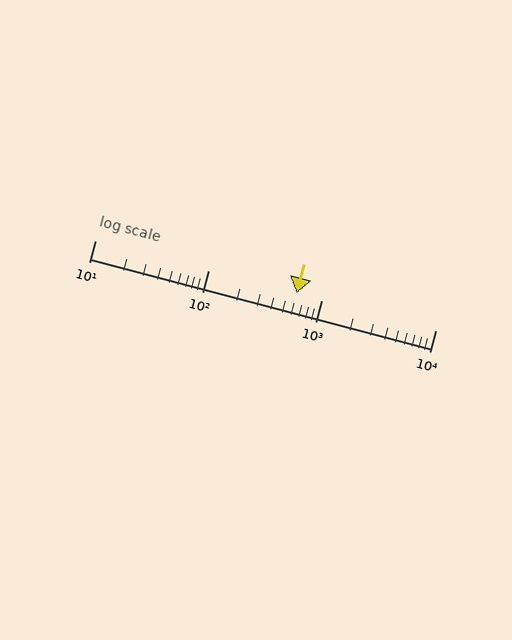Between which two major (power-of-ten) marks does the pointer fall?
The pointer is between 100 and 1000.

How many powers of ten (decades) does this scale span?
The scale spans 3 decades, from 10 to 10000.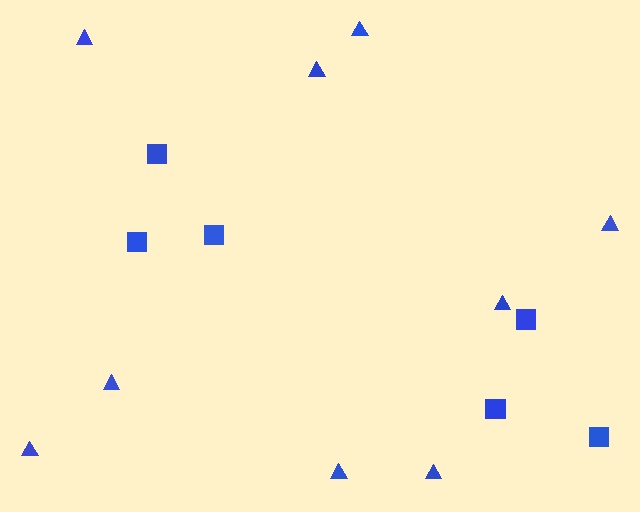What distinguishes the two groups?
There are 2 groups: one group of squares (6) and one group of triangles (9).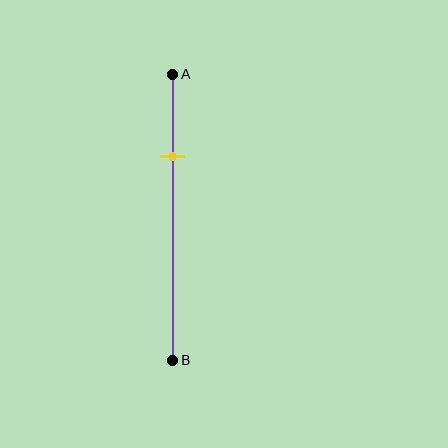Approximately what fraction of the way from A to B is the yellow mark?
The yellow mark is approximately 30% of the way from A to B.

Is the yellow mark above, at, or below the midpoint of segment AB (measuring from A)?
The yellow mark is above the midpoint of segment AB.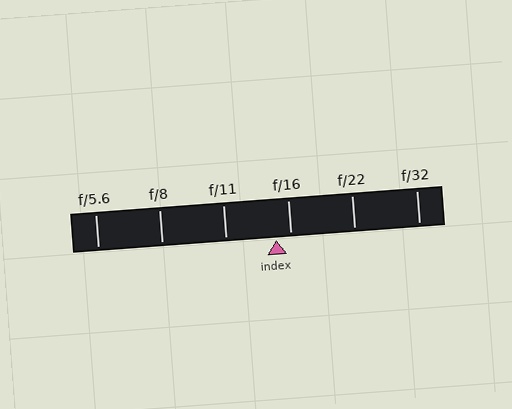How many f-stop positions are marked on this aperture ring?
There are 6 f-stop positions marked.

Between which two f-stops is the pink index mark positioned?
The index mark is between f/11 and f/16.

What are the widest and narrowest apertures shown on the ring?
The widest aperture shown is f/5.6 and the narrowest is f/32.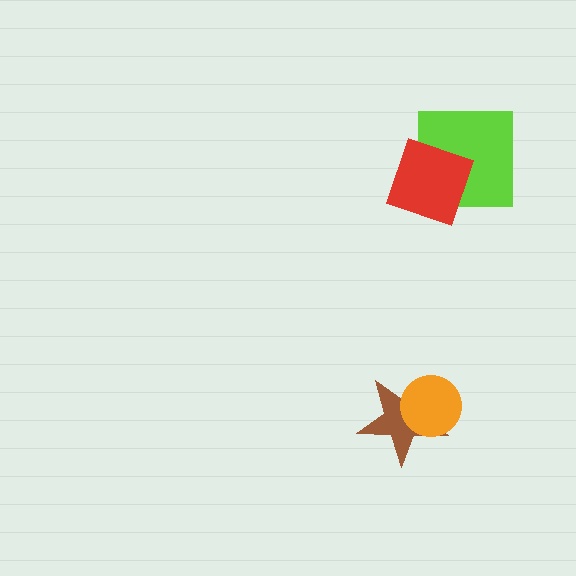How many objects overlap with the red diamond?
1 object overlaps with the red diamond.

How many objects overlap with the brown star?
1 object overlaps with the brown star.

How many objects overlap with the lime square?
1 object overlaps with the lime square.